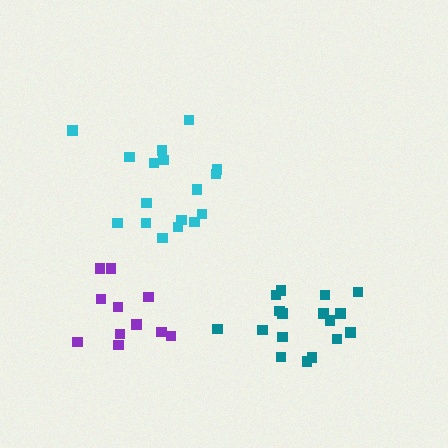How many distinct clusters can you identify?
There are 3 distinct clusters.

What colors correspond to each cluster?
The clusters are colored: teal, cyan, purple.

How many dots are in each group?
Group 1: 17 dots, Group 2: 17 dots, Group 3: 11 dots (45 total).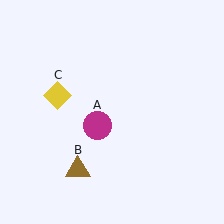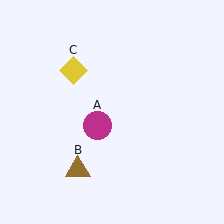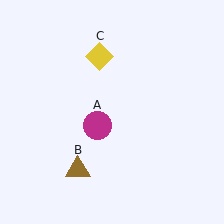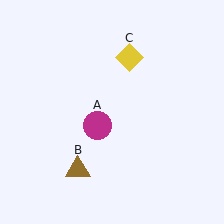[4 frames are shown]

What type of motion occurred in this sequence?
The yellow diamond (object C) rotated clockwise around the center of the scene.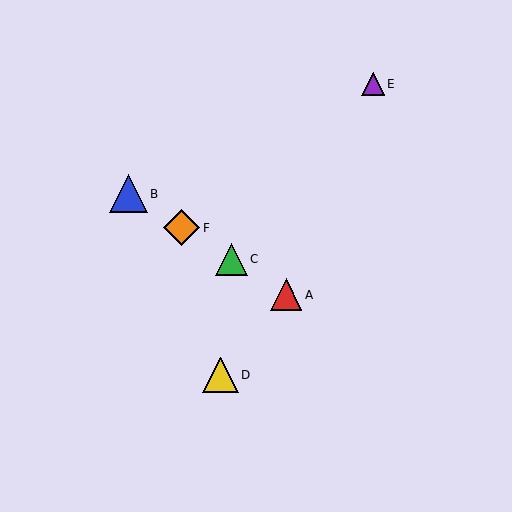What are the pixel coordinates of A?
Object A is at (286, 295).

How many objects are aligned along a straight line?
4 objects (A, B, C, F) are aligned along a straight line.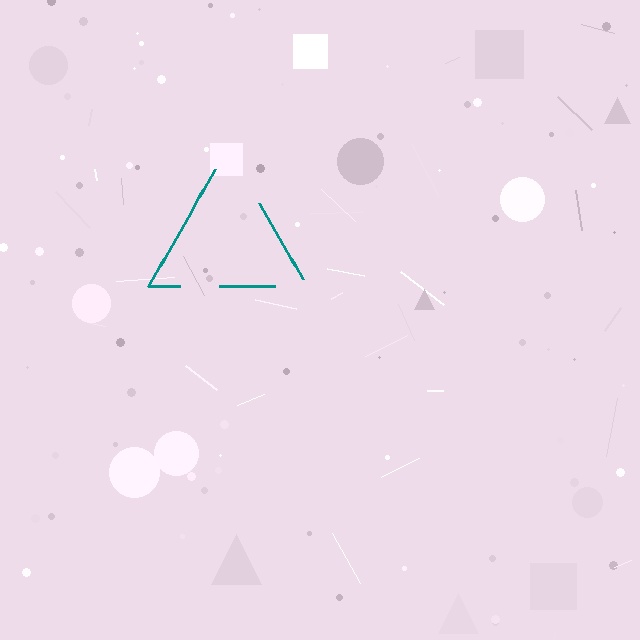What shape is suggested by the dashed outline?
The dashed outline suggests a triangle.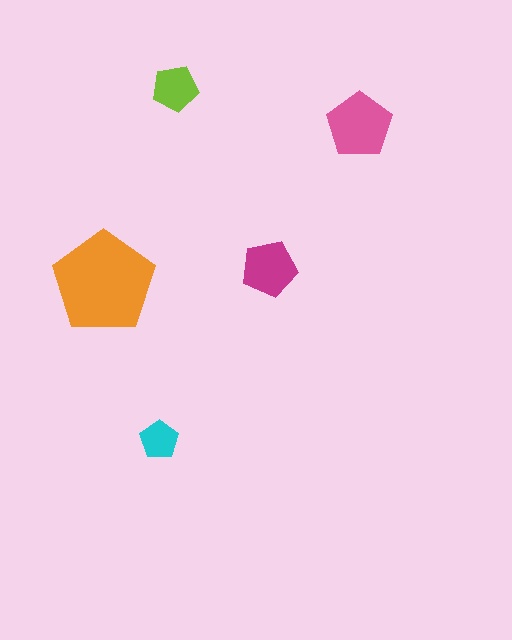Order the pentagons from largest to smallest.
the orange one, the pink one, the magenta one, the lime one, the cyan one.